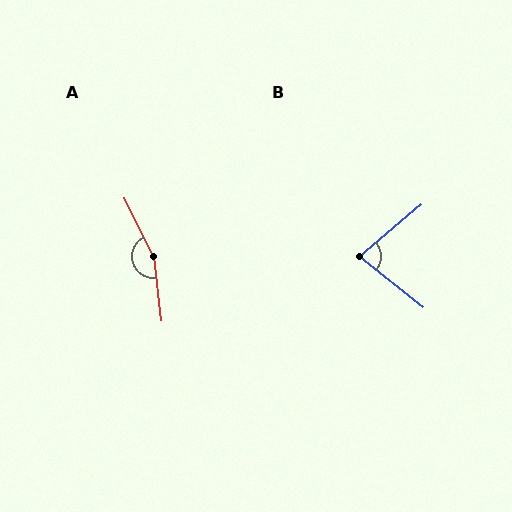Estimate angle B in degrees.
Approximately 79 degrees.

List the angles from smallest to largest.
B (79°), A (160°).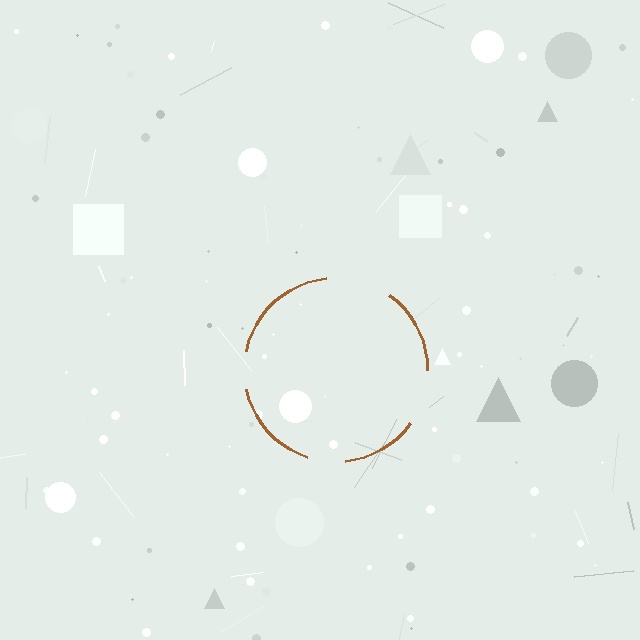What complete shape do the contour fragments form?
The contour fragments form a circle.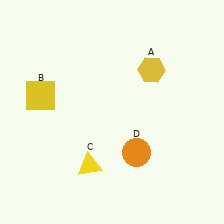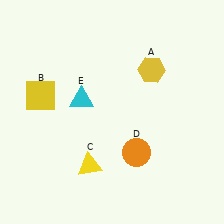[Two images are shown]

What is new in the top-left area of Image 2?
A cyan triangle (E) was added in the top-left area of Image 2.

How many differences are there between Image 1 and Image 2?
There is 1 difference between the two images.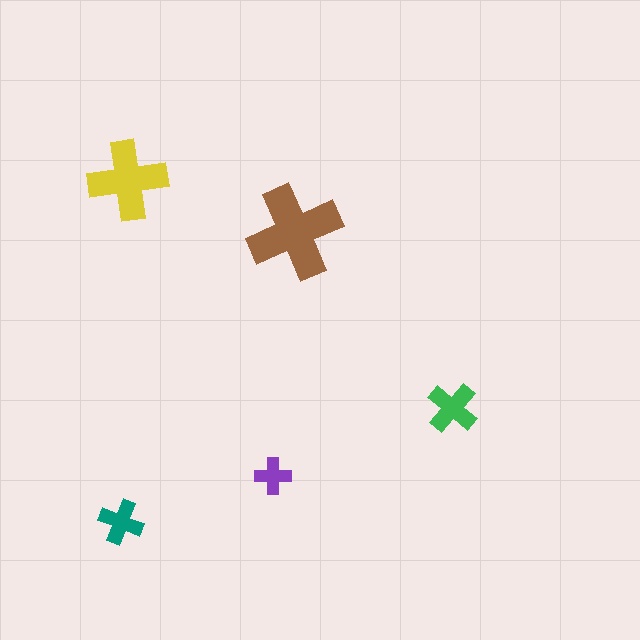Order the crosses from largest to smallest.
the brown one, the yellow one, the green one, the teal one, the purple one.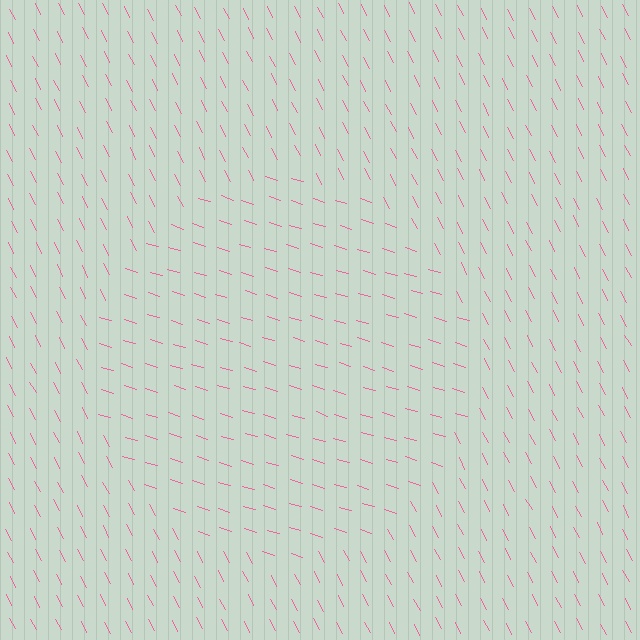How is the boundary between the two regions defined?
The boundary is defined purely by a change in line orientation (approximately 45 degrees difference). All lines are the same color and thickness.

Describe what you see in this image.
The image is filled with small pink line segments. A circle region in the image has lines oriented differently from the surrounding lines, creating a visible texture boundary.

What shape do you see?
I see a circle.